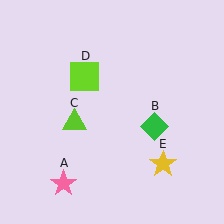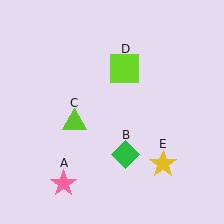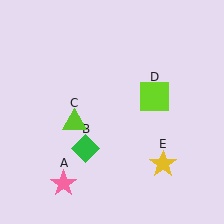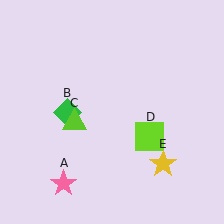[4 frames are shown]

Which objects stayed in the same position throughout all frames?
Pink star (object A) and lime triangle (object C) and yellow star (object E) remained stationary.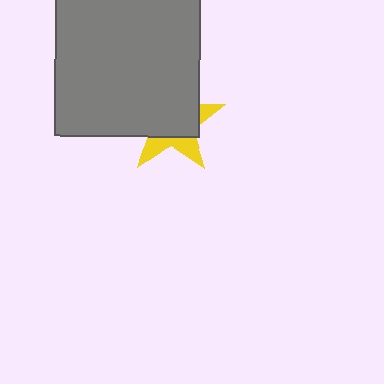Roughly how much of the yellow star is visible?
A small part of it is visible (roughly 34%).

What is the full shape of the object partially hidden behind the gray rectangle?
The partially hidden object is a yellow star.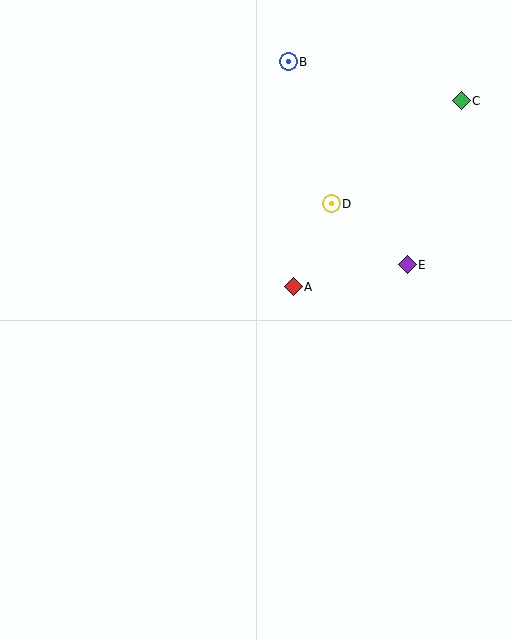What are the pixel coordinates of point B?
Point B is at (288, 62).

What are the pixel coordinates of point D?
Point D is at (331, 204).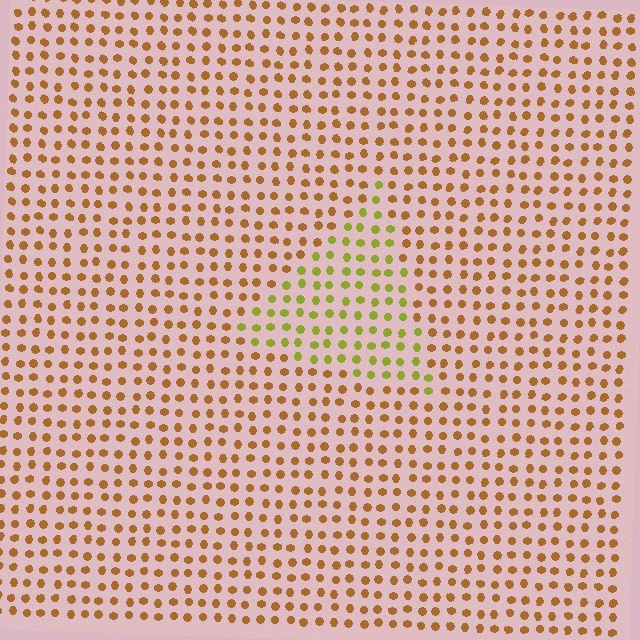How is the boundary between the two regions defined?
The boundary is defined purely by a slight shift in hue (about 44 degrees). Spacing, size, and orientation are identical on both sides.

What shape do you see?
I see a triangle.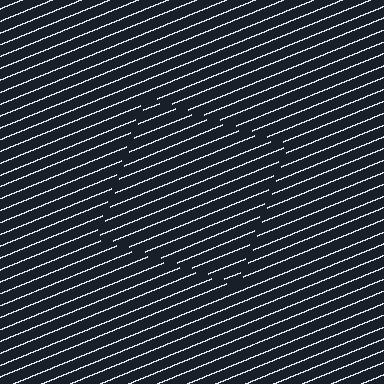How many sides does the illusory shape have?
4 sides — the line-ends trace a square.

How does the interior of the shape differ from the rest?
The interior of the shape contains the same grating, shifted by half a period — the contour is defined by the phase discontinuity where line-ends from the inner and outer gratings abut.